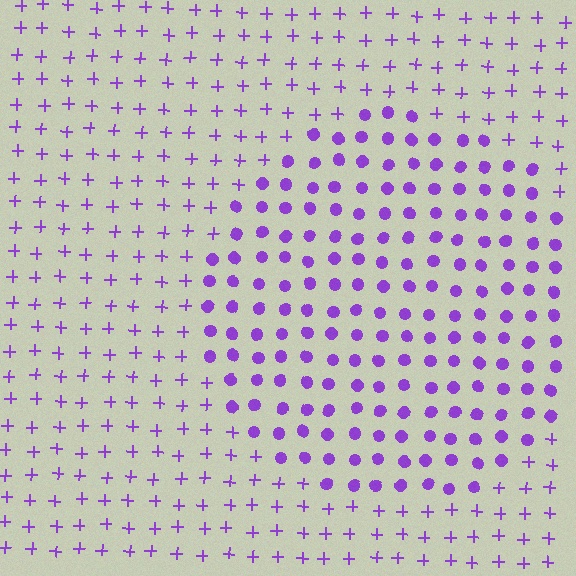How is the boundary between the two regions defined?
The boundary is defined by a change in element shape: circles inside vs. plus signs outside. All elements share the same color and spacing.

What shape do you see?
I see a circle.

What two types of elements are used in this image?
The image uses circles inside the circle region and plus signs outside it.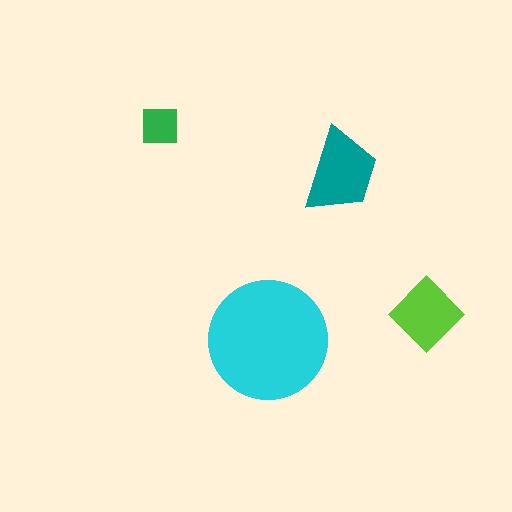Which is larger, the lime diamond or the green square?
The lime diamond.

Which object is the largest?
The cyan circle.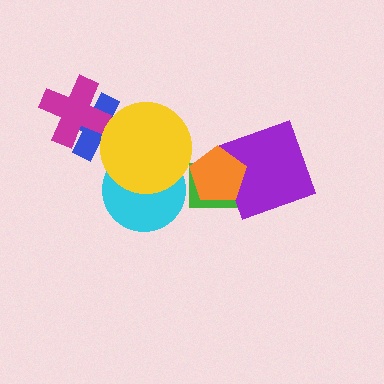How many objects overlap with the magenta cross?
1 object overlaps with the magenta cross.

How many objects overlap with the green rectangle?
2 objects overlap with the green rectangle.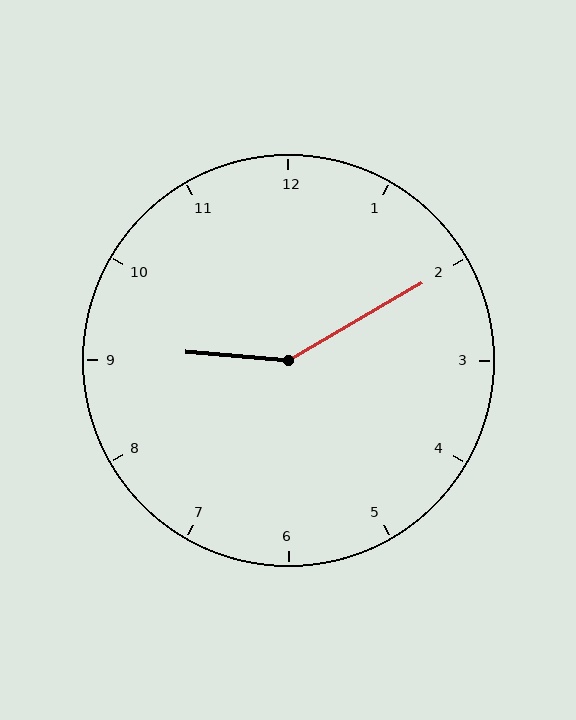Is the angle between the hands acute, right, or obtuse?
It is obtuse.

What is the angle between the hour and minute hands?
Approximately 145 degrees.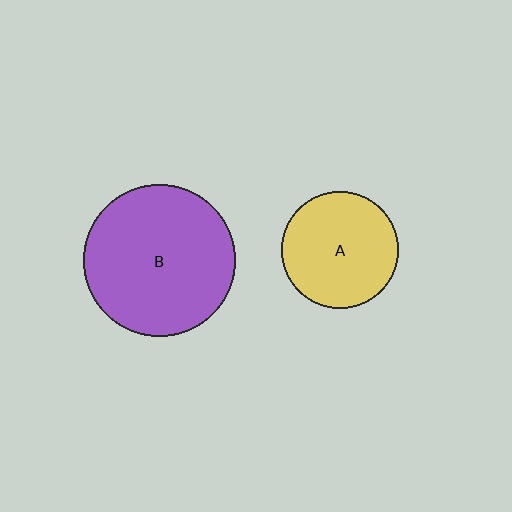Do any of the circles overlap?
No, none of the circles overlap.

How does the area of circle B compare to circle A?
Approximately 1.7 times.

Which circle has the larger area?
Circle B (purple).